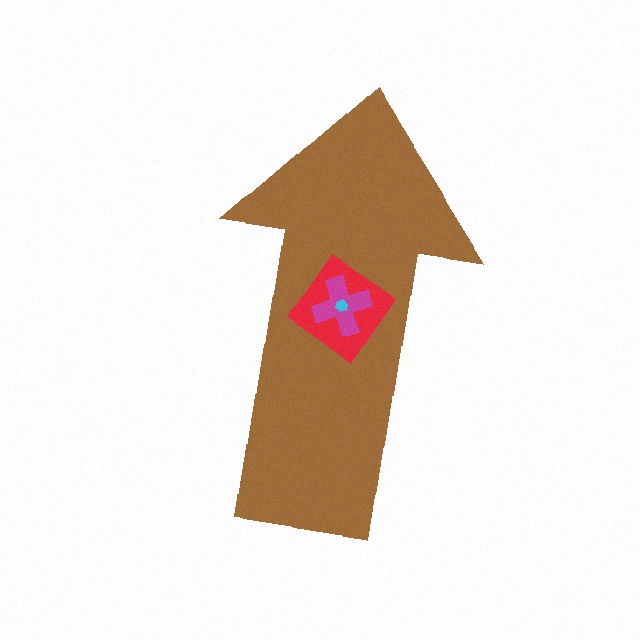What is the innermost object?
The cyan hexagon.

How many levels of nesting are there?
4.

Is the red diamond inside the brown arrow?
Yes.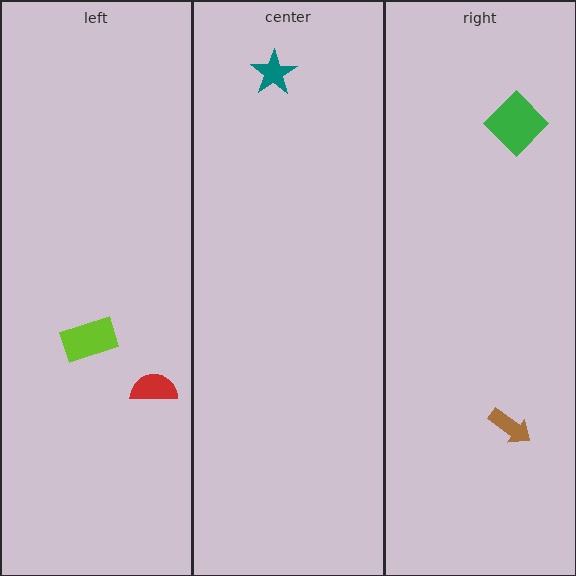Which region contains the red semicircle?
The left region.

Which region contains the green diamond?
The right region.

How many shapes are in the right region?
2.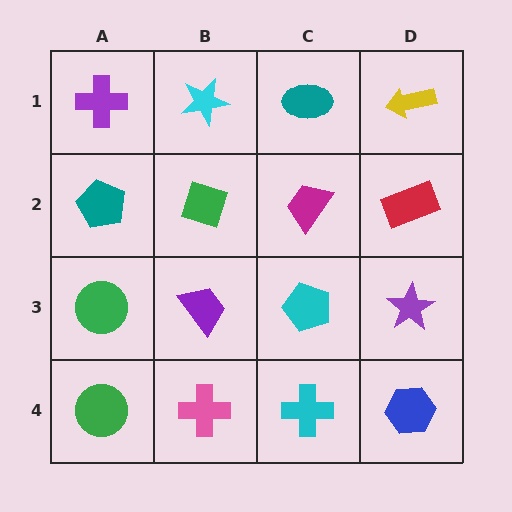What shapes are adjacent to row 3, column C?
A magenta trapezoid (row 2, column C), a cyan cross (row 4, column C), a purple trapezoid (row 3, column B), a purple star (row 3, column D).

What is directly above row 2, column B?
A cyan star.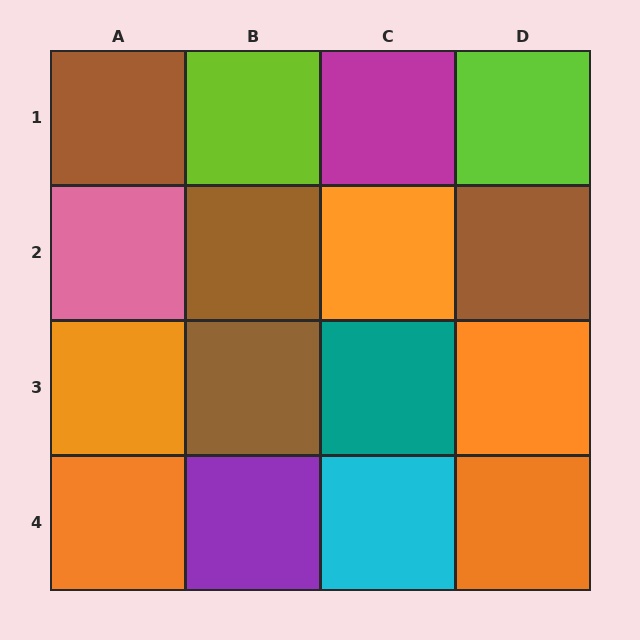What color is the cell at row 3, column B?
Brown.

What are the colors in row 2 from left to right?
Pink, brown, orange, brown.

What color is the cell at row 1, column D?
Lime.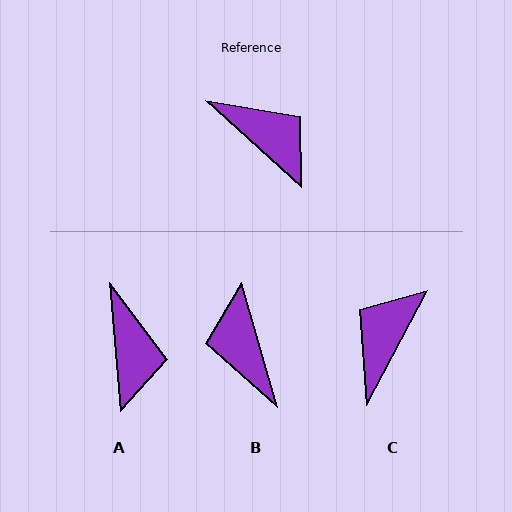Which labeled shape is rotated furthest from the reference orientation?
B, about 148 degrees away.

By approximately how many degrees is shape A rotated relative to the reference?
Approximately 43 degrees clockwise.